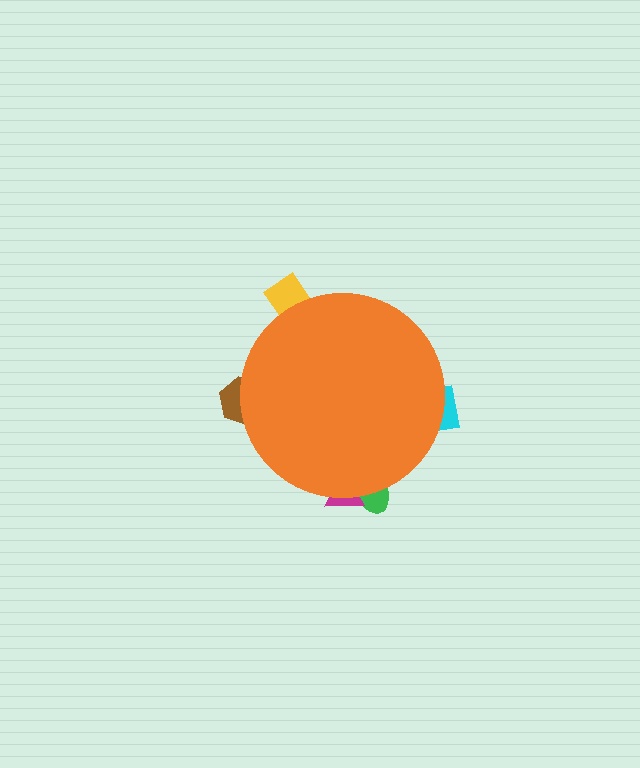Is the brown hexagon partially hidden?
Yes, the brown hexagon is partially hidden behind the orange circle.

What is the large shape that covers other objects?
An orange circle.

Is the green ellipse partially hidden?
Yes, the green ellipse is partially hidden behind the orange circle.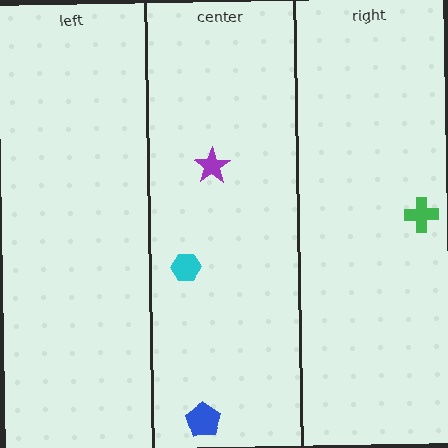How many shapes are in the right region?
1.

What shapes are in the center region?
The cyan hexagon, the blue pentagon, the purple star.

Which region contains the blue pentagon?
The center region.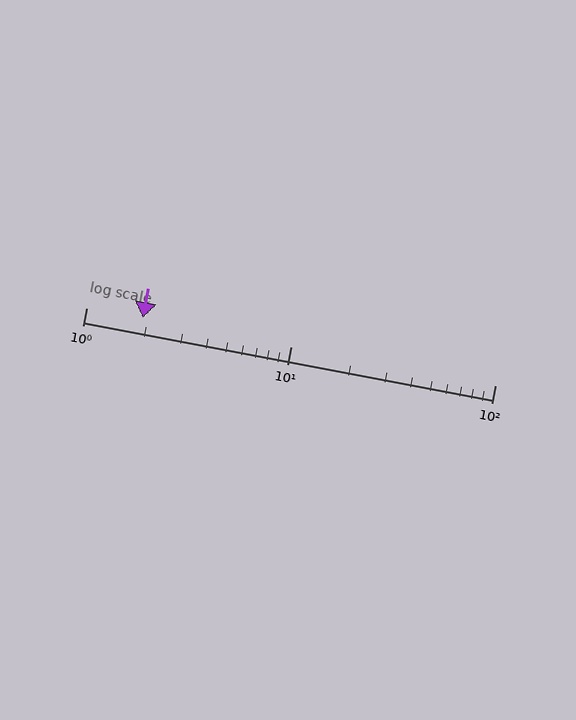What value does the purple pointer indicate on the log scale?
The pointer indicates approximately 1.9.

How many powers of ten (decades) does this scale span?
The scale spans 2 decades, from 1 to 100.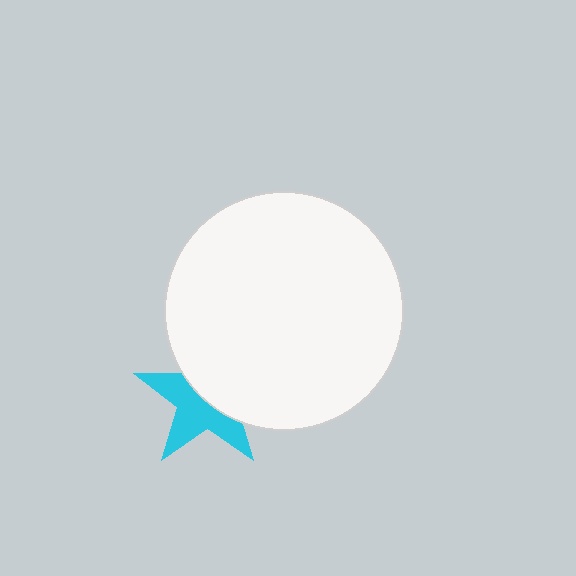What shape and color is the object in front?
The object in front is a white circle.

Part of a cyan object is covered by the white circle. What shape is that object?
It is a star.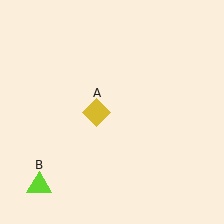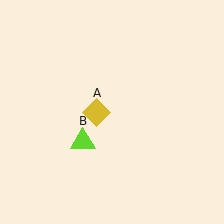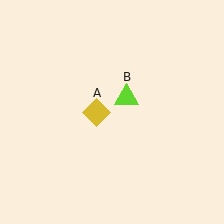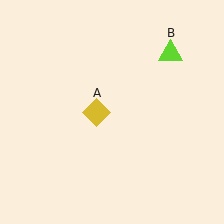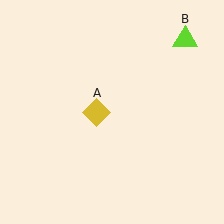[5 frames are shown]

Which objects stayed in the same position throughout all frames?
Yellow diamond (object A) remained stationary.